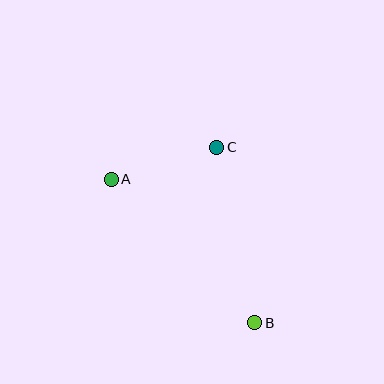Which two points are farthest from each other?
Points A and B are farthest from each other.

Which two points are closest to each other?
Points A and C are closest to each other.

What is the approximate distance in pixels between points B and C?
The distance between B and C is approximately 179 pixels.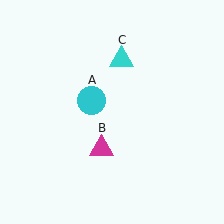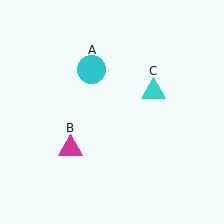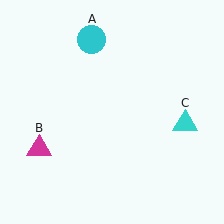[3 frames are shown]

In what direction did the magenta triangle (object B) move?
The magenta triangle (object B) moved left.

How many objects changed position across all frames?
3 objects changed position: cyan circle (object A), magenta triangle (object B), cyan triangle (object C).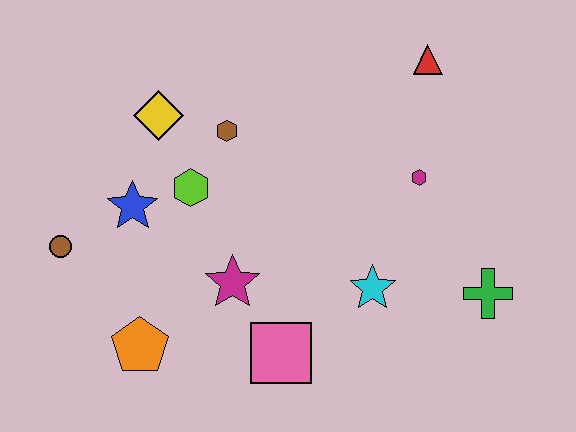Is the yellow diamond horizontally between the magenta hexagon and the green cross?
No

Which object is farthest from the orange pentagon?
The red triangle is farthest from the orange pentagon.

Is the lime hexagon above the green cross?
Yes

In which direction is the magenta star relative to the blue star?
The magenta star is to the right of the blue star.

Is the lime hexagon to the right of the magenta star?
No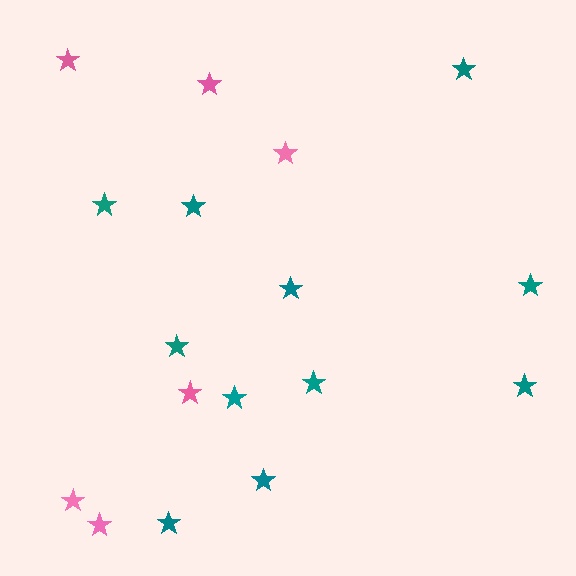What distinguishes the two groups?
There are 2 groups: one group of teal stars (11) and one group of pink stars (6).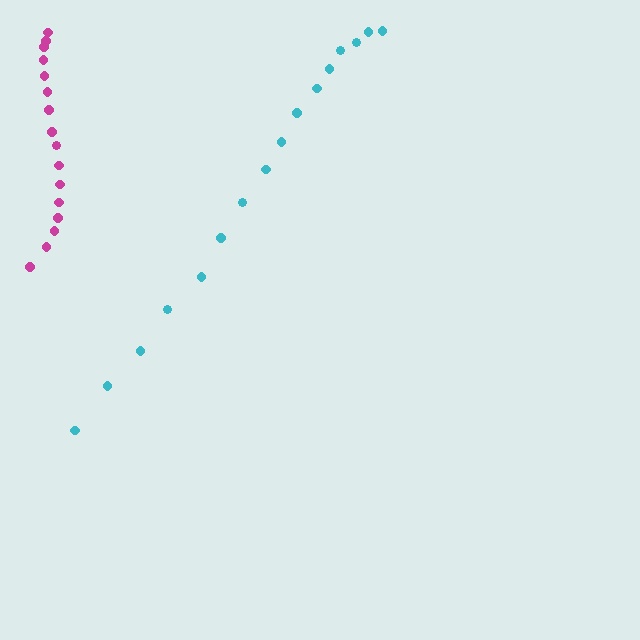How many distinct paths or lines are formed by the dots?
There are 2 distinct paths.